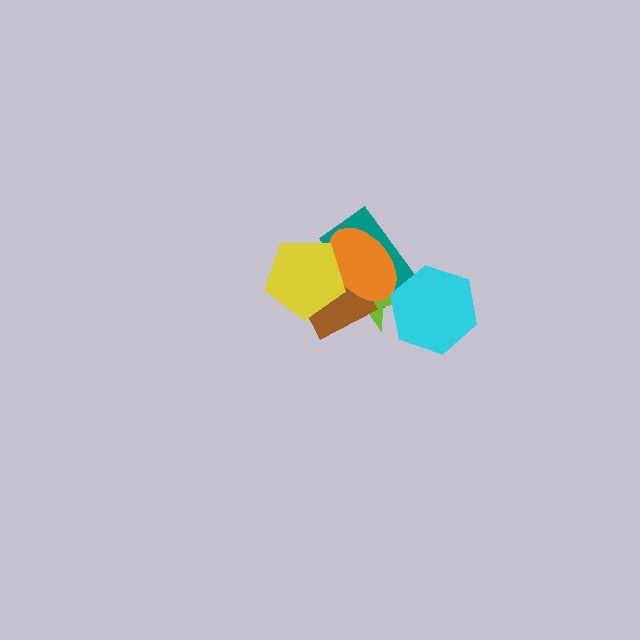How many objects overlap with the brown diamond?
4 objects overlap with the brown diamond.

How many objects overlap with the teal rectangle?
5 objects overlap with the teal rectangle.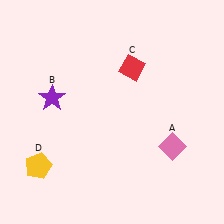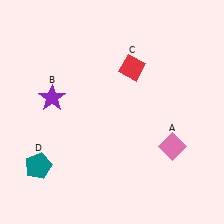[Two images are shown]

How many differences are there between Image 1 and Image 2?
There is 1 difference between the two images.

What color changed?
The pentagon (D) changed from yellow in Image 1 to teal in Image 2.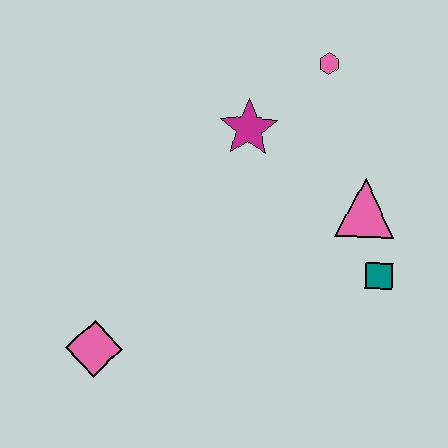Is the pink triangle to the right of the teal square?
No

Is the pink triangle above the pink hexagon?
No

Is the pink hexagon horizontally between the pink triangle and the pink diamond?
Yes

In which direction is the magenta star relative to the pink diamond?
The magenta star is above the pink diamond.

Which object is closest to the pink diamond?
The magenta star is closest to the pink diamond.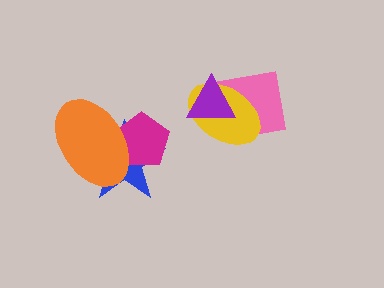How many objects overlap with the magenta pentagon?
2 objects overlap with the magenta pentagon.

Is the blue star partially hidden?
Yes, it is partially covered by another shape.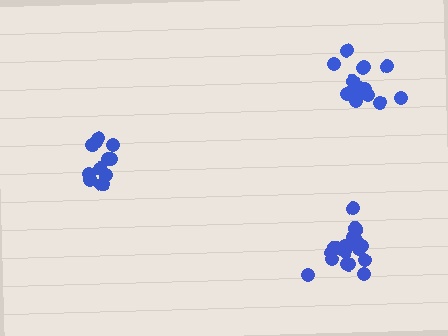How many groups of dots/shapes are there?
There are 3 groups.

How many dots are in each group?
Group 1: 16 dots, Group 2: 14 dots, Group 3: 20 dots (50 total).